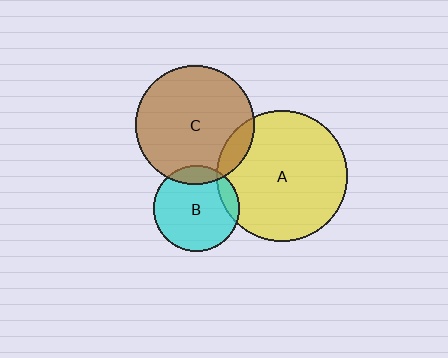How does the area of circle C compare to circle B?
Approximately 1.9 times.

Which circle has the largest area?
Circle A (yellow).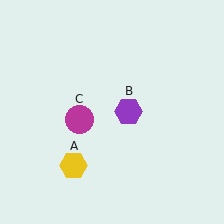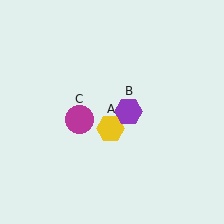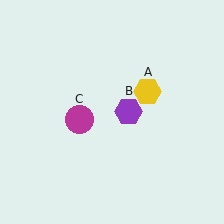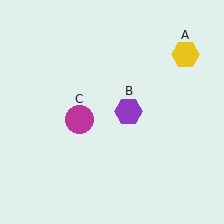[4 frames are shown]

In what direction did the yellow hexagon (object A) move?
The yellow hexagon (object A) moved up and to the right.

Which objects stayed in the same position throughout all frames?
Purple hexagon (object B) and magenta circle (object C) remained stationary.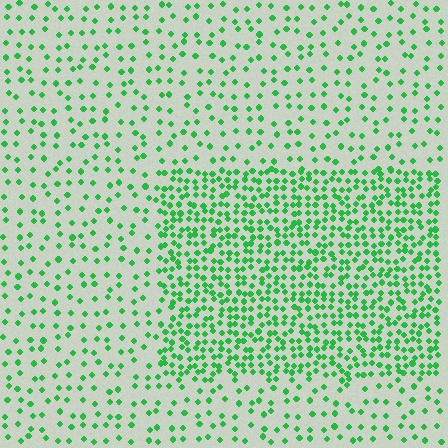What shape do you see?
I see a rectangle.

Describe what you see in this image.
The image contains small green elements arranged at two different densities. A rectangle-shaped region is visible where the elements are more densely packed than the surrounding area.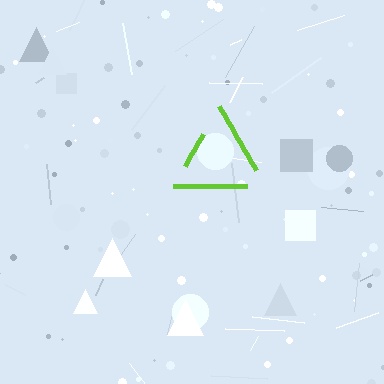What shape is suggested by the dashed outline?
The dashed outline suggests a triangle.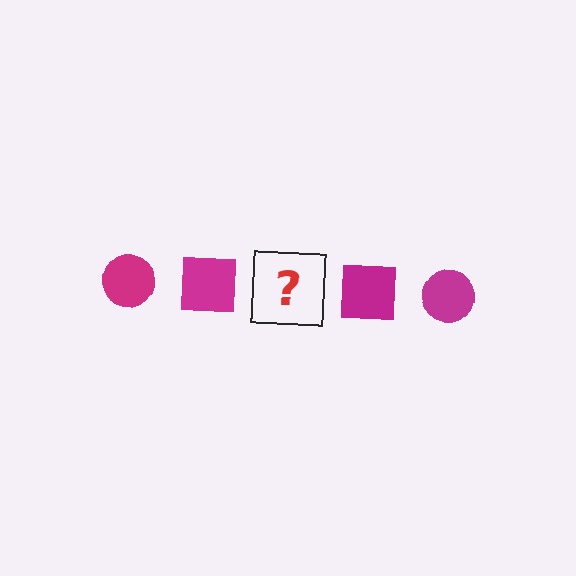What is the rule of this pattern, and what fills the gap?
The rule is that the pattern cycles through circle, square shapes in magenta. The gap should be filled with a magenta circle.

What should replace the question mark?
The question mark should be replaced with a magenta circle.